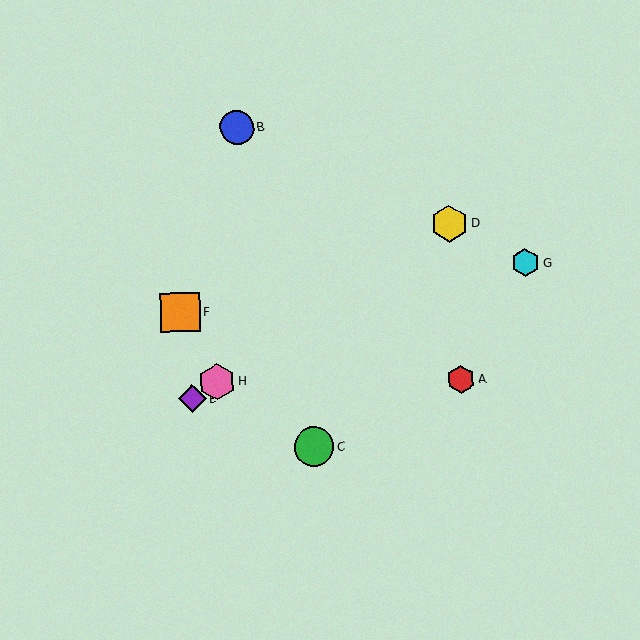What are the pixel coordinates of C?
Object C is at (314, 447).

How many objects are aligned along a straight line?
3 objects (D, E, H) are aligned along a straight line.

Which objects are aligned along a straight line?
Objects D, E, H are aligned along a straight line.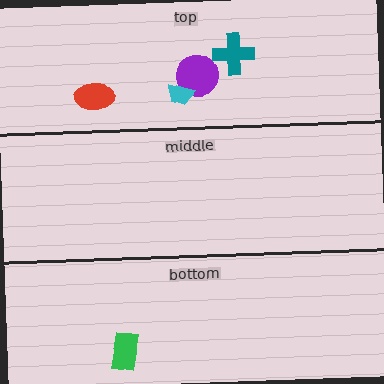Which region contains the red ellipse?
The top region.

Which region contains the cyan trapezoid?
The top region.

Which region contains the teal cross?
The top region.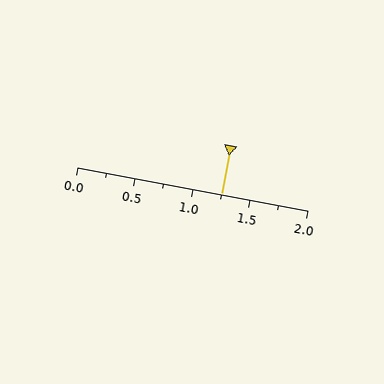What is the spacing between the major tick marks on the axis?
The major ticks are spaced 0.5 apart.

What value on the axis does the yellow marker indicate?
The marker indicates approximately 1.25.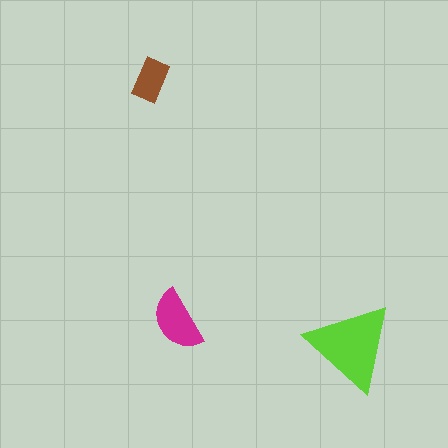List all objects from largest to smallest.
The lime triangle, the magenta semicircle, the brown rectangle.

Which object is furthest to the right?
The lime triangle is rightmost.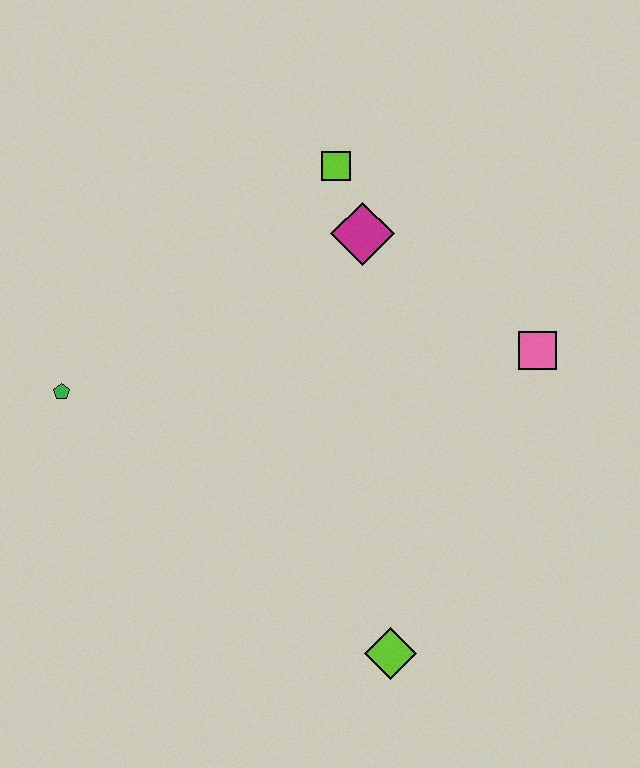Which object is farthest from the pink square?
The green pentagon is farthest from the pink square.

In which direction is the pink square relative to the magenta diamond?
The pink square is to the right of the magenta diamond.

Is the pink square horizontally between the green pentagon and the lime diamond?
No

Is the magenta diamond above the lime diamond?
Yes